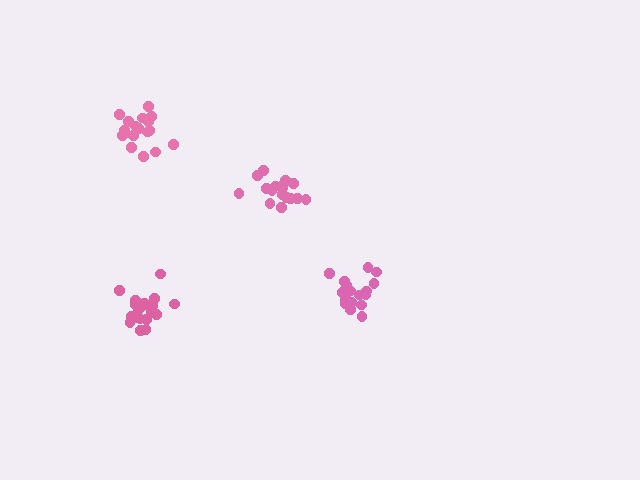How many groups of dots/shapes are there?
There are 4 groups.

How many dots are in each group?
Group 1: 17 dots, Group 2: 20 dots, Group 3: 18 dots, Group 4: 18 dots (73 total).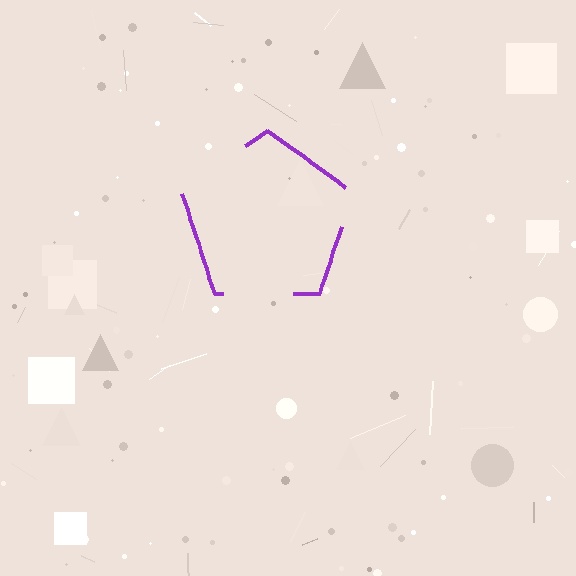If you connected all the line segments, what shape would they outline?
They would outline a pentagon.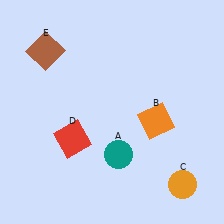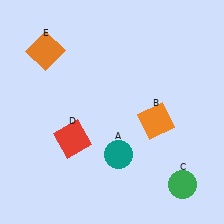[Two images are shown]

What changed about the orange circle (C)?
In Image 1, C is orange. In Image 2, it changed to green.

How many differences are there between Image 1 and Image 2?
There are 2 differences between the two images.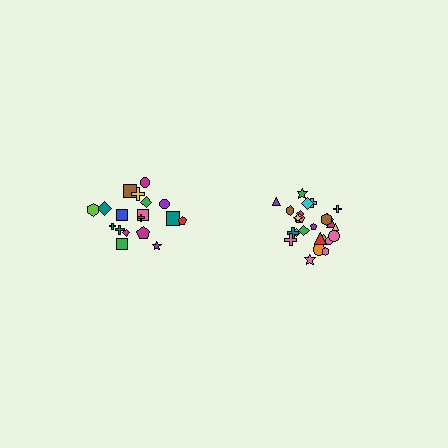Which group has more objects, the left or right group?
The right group.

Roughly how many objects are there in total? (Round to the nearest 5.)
Roughly 45 objects in total.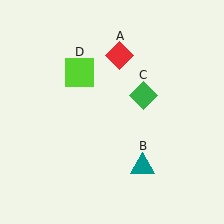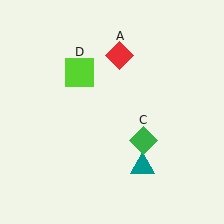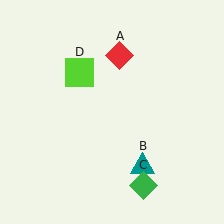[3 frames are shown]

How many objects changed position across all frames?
1 object changed position: green diamond (object C).